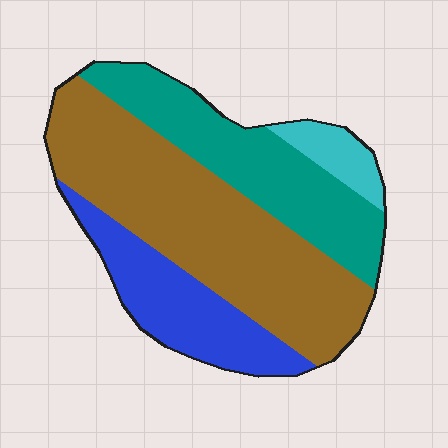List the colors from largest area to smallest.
From largest to smallest: brown, teal, blue, cyan.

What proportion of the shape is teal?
Teal takes up about one quarter (1/4) of the shape.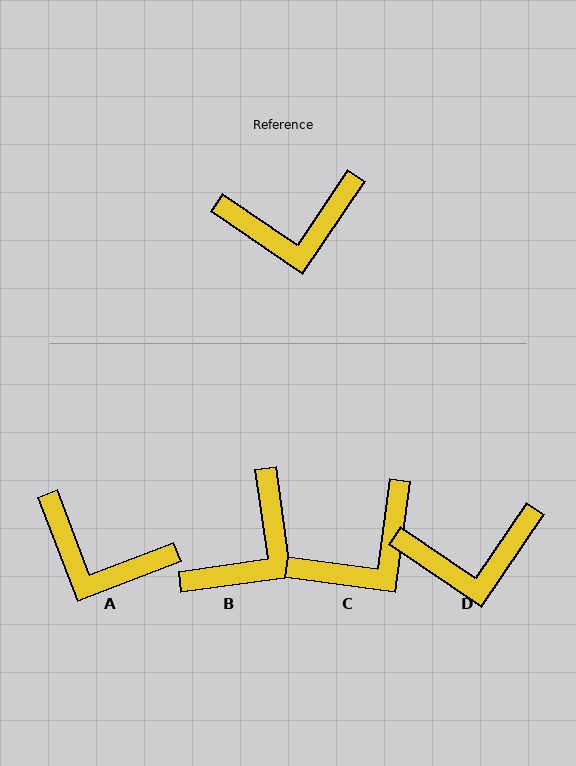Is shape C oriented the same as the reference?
No, it is off by about 26 degrees.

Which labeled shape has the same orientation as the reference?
D.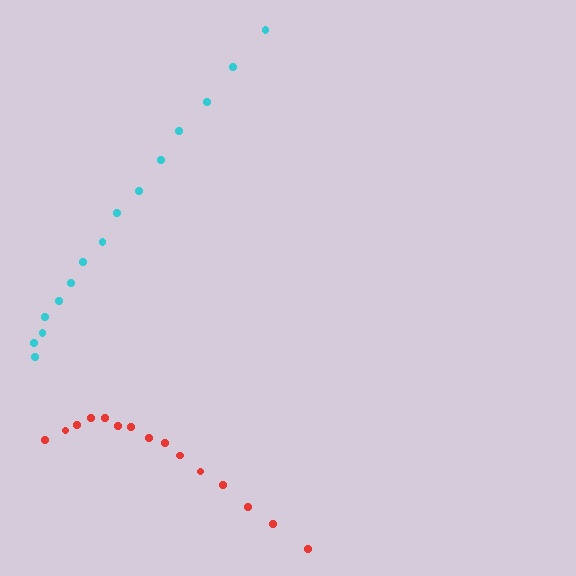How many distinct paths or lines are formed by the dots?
There are 2 distinct paths.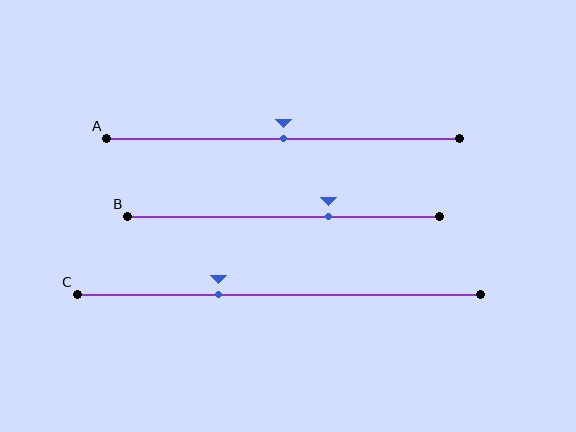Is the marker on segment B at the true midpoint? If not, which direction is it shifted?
No, the marker on segment B is shifted to the right by about 15% of the segment length.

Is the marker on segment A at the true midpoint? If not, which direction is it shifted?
Yes, the marker on segment A is at the true midpoint.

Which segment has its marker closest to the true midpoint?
Segment A has its marker closest to the true midpoint.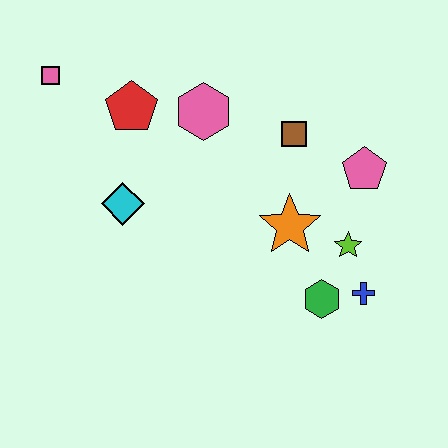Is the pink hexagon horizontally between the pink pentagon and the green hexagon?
No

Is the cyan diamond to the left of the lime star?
Yes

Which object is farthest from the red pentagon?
The blue cross is farthest from the red pentagon.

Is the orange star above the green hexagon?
Yes